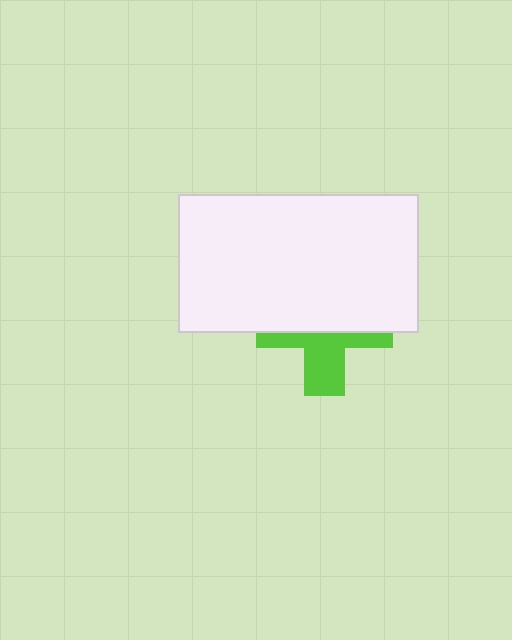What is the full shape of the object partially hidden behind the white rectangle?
The partially hidden object is a lime cross.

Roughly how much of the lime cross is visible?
A small part of it is visible (roughly 41%).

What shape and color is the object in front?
The object in front is a white rectangle.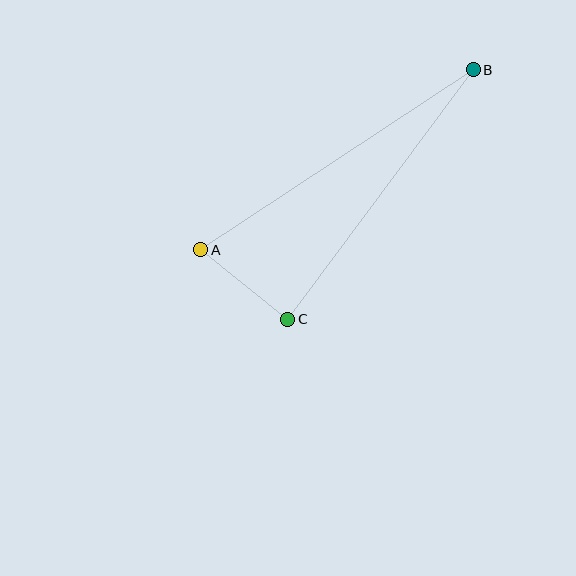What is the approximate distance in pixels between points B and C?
The distance between B and C is approximately 311 pixels.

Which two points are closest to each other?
Points A and C are closest to each other.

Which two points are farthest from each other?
Points A and B are farthest from each other.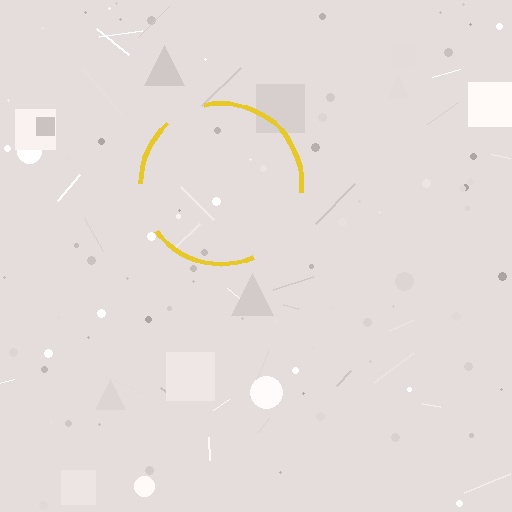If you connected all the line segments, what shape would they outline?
They would outline a circle.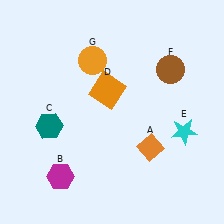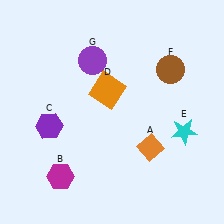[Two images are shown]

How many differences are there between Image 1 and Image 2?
There are 2 differences between the two images.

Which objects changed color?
C changed from teal to purple. G changed from orange to purple.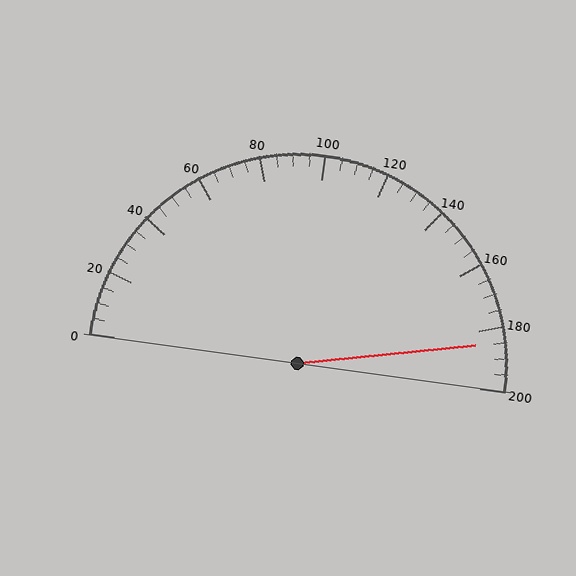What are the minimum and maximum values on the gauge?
The gauge ranges from 0 to 200.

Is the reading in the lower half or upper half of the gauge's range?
The reading is in the upper half of the range (0 to 200).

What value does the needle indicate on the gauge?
The needle indicates approximately 185.